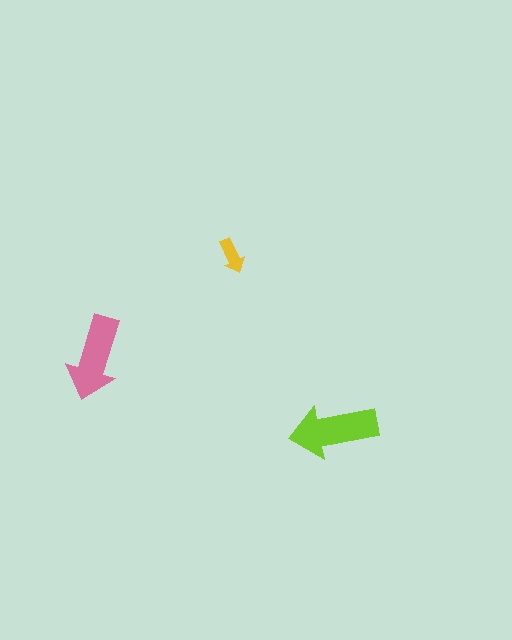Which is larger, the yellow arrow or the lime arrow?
The lime one.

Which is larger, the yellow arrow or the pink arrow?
The pink one.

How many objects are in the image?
There are 3 objects in the image.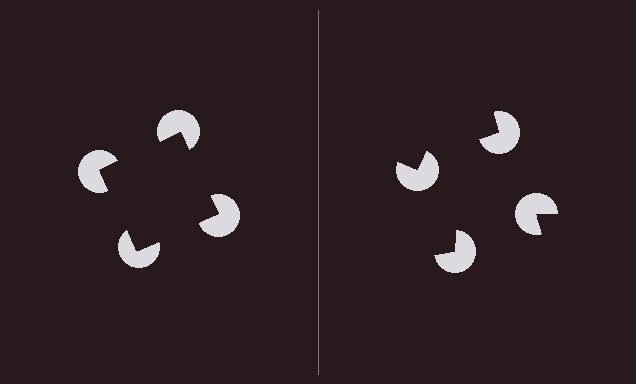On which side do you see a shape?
An illusory square appears on the left side. On the right side the wedge cuts are rotated, so no coherent shape forms.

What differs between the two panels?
The pac-man discs are positioned identically on both sides; only the wedge orientations differ. On the left they align to a square; on the right they are misaligned.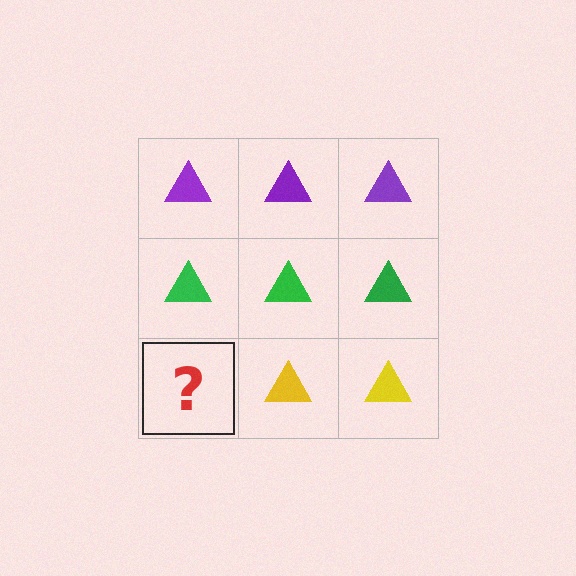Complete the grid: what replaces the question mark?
The question mark should be replaced with a yellow triangle.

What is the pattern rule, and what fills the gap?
The rule is that each row has a consistent color. The gap should be filled with a yellow triangle.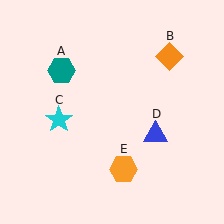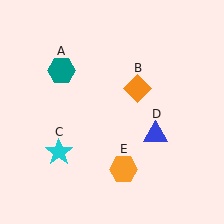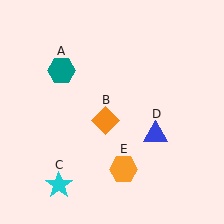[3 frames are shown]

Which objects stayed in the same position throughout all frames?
Teal hexagon (object A) and blue triangle (object D) and orange hexagon (object E) remained stationary.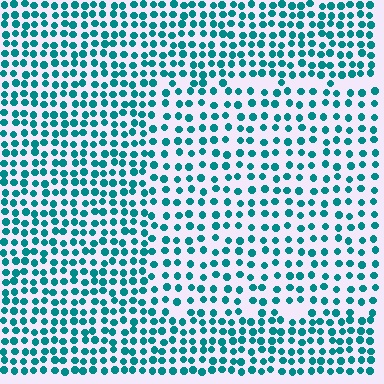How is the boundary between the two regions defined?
The boundary is defined by a change in element density (approximately 1.5x ratio). All elements are the same color, size, and shape.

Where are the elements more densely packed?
The elements are more densely packed outside the rectangle boundary.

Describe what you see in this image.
The image contains small teal elements arranged at two different densities. A rectangle-shaped region is visible where the elements are less densely packed than the surrounding area.